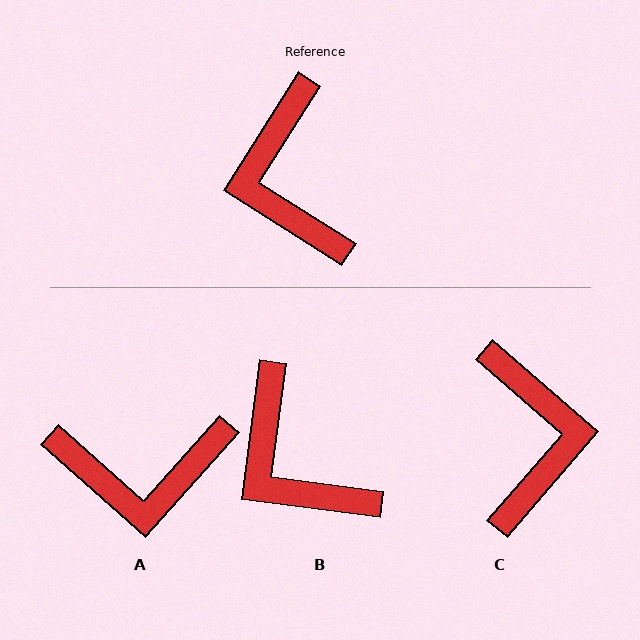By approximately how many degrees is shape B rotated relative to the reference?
Approximately 25 degrees counter-clockwise.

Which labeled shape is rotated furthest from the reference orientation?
C, about 171 degrees away.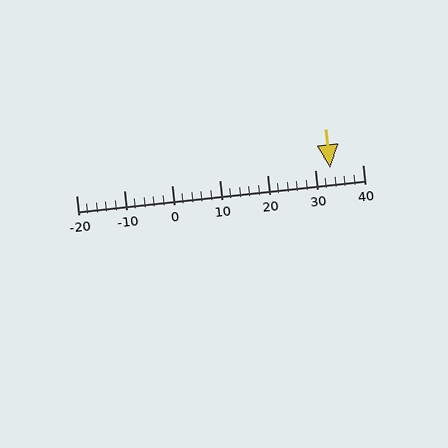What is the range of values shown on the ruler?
The ruler shows values from -20 to 40.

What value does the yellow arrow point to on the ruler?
The yellow arrow points to approximately 33.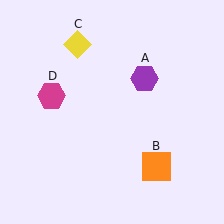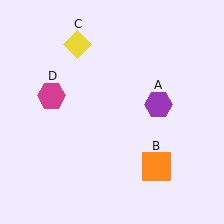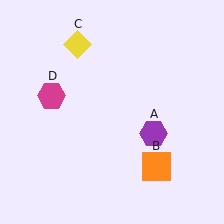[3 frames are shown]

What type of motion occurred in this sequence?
The purple hexagon (object A) rotated clockwise around the center of the scene.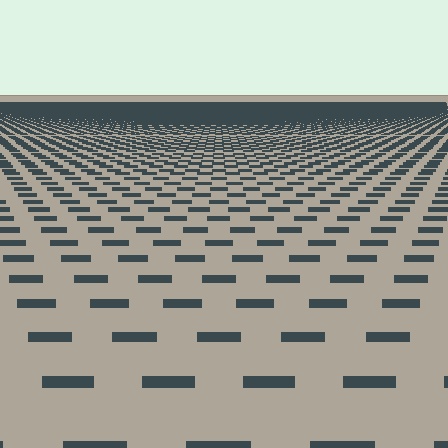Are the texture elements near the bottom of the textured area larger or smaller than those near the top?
Larger. Near the bottom, elements are closer to the viewer and appear at a bigger on-screen size.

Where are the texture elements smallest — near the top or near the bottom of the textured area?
Near the top.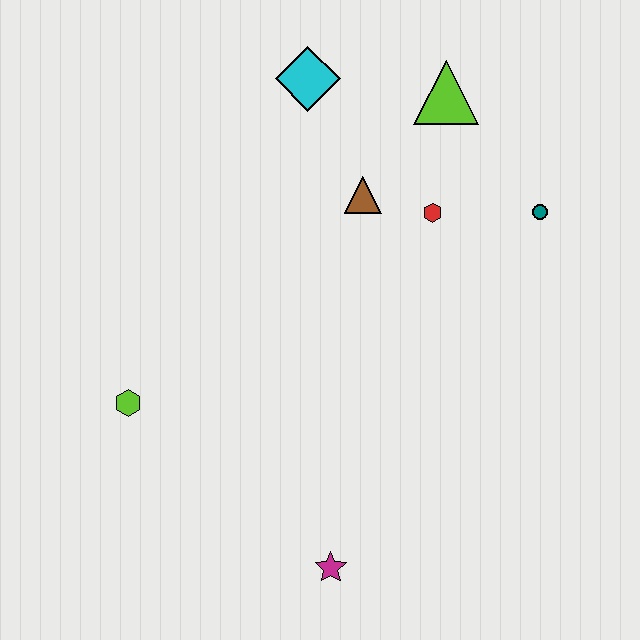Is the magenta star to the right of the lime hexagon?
Yes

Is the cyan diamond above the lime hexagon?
Yes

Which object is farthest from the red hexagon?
The magenta star is farthest from the red hexagon.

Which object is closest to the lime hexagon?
The magenta star is closest to the lime hexagon.